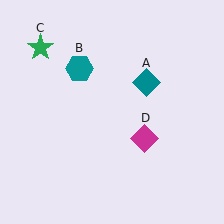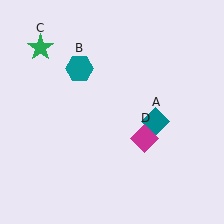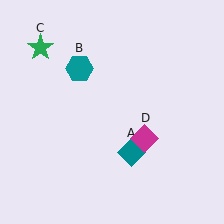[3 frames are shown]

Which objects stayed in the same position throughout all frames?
Teal hexagon (object B) and green star (object C) and magenta diamond (object D) remained stationary.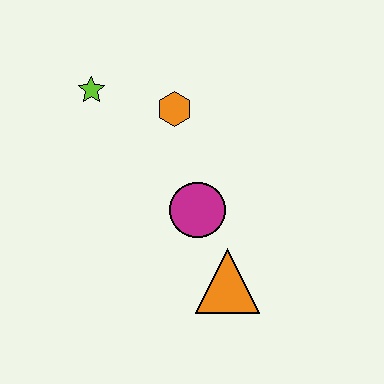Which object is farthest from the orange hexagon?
The orange triangle is farthest from the orange hexagon.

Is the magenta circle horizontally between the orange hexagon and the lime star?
No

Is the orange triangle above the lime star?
No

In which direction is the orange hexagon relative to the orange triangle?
The orange hexagon is above the orange triangle.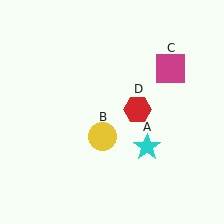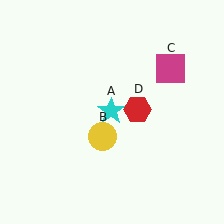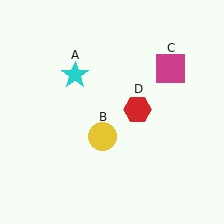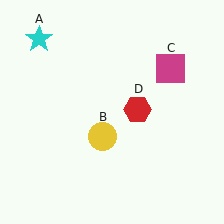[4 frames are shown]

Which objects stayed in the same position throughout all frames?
Yellow circle (object B) and magenta square (object C) and red hexagon (object D) remained stationary.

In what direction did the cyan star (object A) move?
The cyan star (object A) moved up and to the left.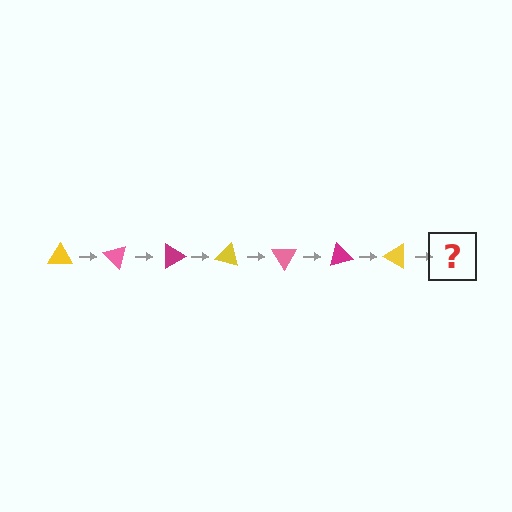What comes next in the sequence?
The next element should be a pink triangle, rotated 315 degrees from the start.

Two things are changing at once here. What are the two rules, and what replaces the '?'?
The two rules are that it rotates 45 degrees each step and the color cycles through yellow, pink, and magenta. The '?' should be a pink triangle, rotated 315 degrees from the start.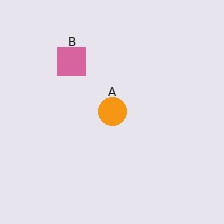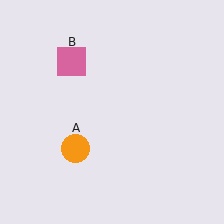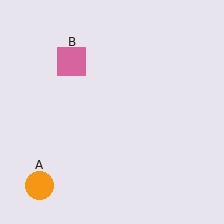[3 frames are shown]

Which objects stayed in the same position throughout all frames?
Pink square (object B) remained stationary.